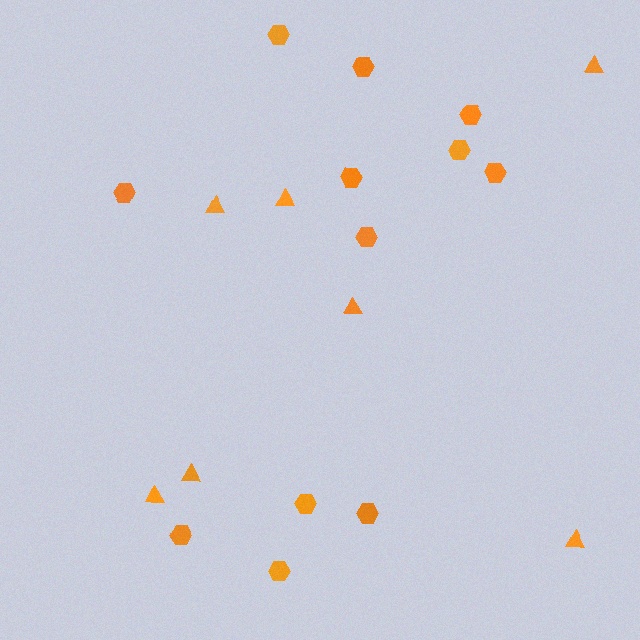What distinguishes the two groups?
There are 2 groups: one group of triangles (7) and one group of hexagons (12).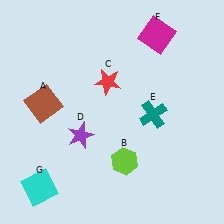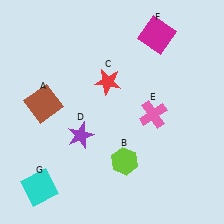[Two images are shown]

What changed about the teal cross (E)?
In Image 1, E is teal. In Image 2, it changed to pink.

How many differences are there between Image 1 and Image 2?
There is 1 difference between the two images.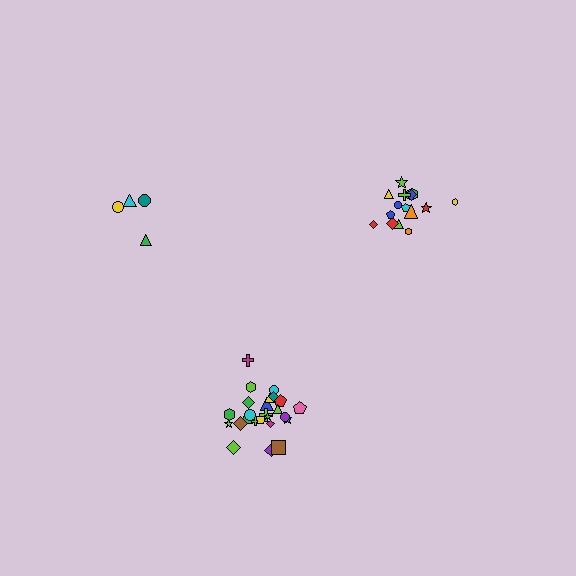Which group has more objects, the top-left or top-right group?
The top-right group.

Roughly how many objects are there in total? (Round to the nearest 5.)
Roughly 45 objects in total.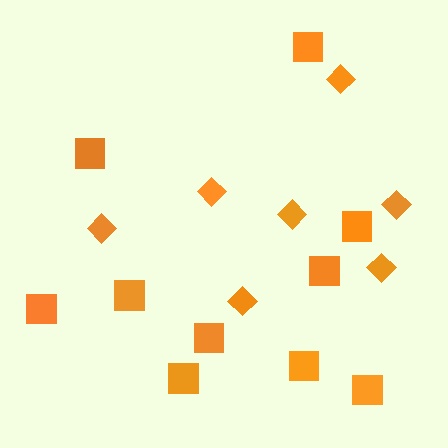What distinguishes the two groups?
There are 2 groups: one group of diamonds (7) and one group of squares (10).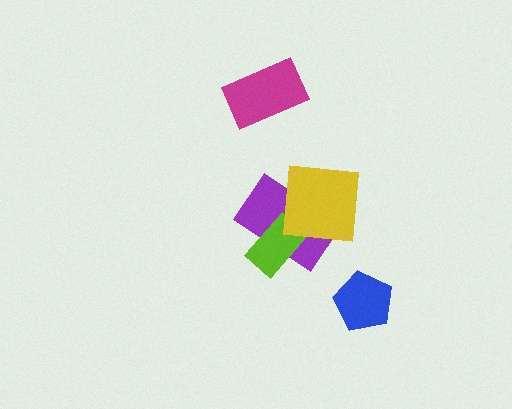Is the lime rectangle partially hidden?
No, no other shape covers it.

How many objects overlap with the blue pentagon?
0 objects overlap with the blue pentagon.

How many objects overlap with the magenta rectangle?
0 objects overlap with the magenta rectangle.